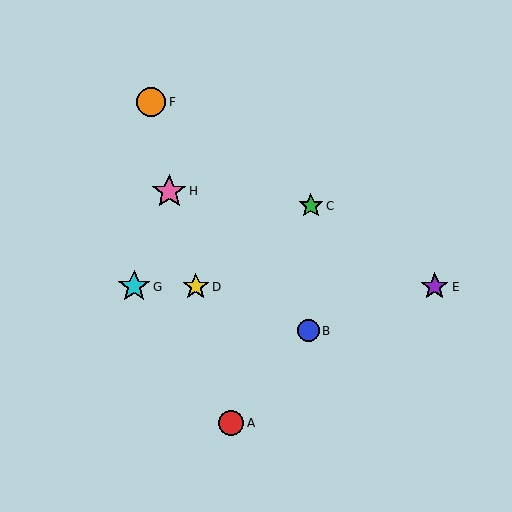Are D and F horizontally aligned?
No, D is at y≈287 and F is at y≈102.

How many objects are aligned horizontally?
3 objects (D, E, G) are aligned horizontally.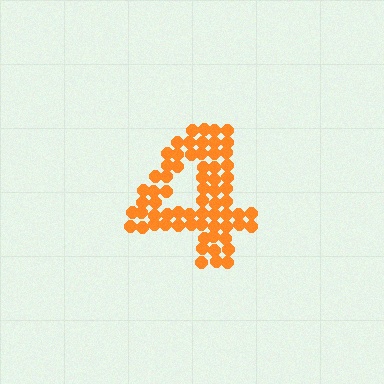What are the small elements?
The small elements are circles.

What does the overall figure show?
The overall figure shows the digit 4.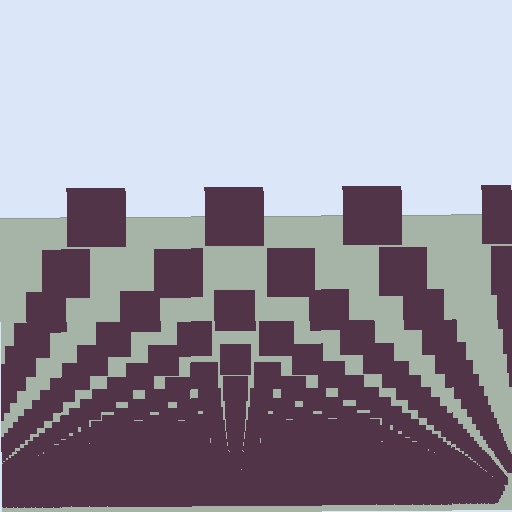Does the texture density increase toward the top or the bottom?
Density increases toward the bottom.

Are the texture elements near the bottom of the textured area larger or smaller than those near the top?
Smaller. The gradient is inverted — elements near the bottom are smaller and denser.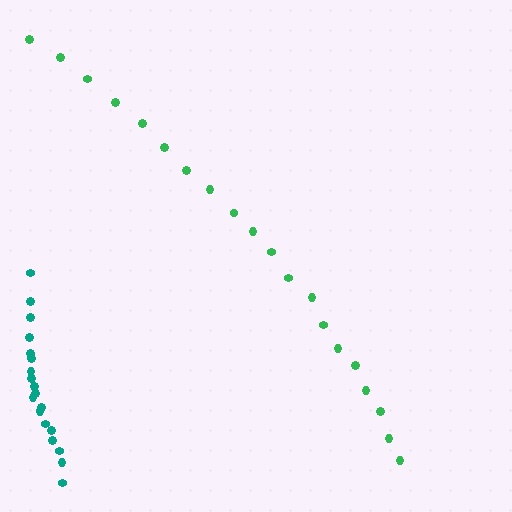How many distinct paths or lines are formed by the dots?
There are 2 distinct paths.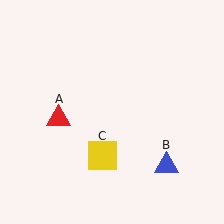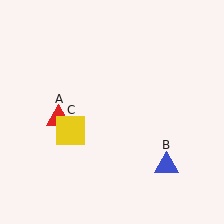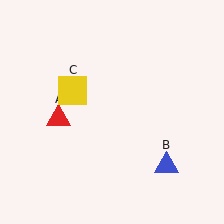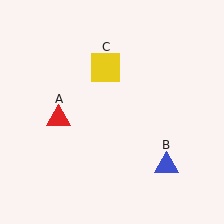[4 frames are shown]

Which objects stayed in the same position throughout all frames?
Red triangle (object A) and blue triangle (object B) remained stationary.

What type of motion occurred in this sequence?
The yellow square (object C) rotated clockwise around the center of the scene.